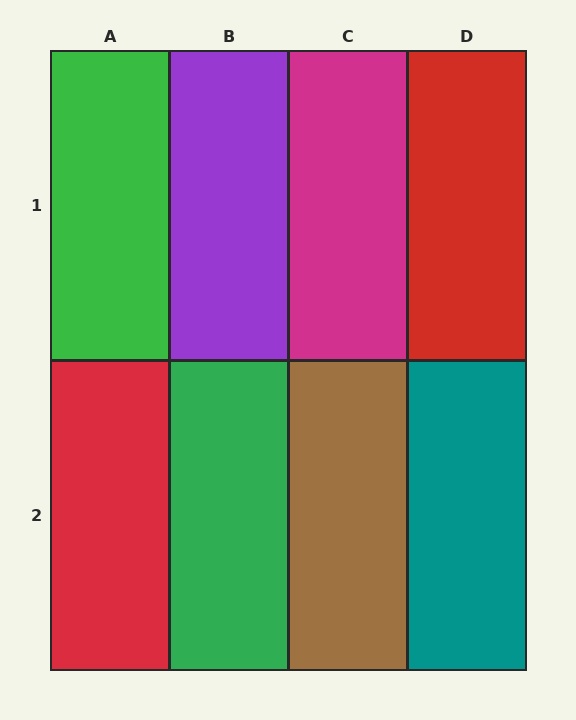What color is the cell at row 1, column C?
Magenta.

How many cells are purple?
1 cell is purple.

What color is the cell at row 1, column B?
Purple.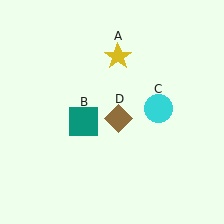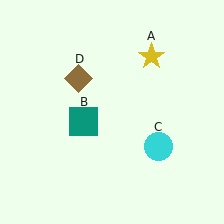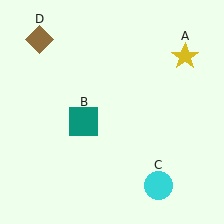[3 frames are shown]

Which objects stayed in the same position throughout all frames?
Teal square (object B) remained stationary.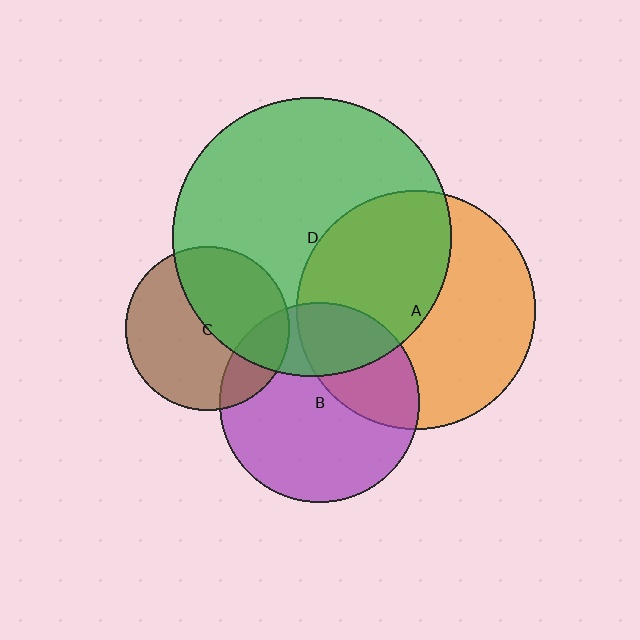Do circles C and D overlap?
Yes.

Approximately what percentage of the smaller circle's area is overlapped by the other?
Approximately 45%.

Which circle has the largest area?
Circle D (green).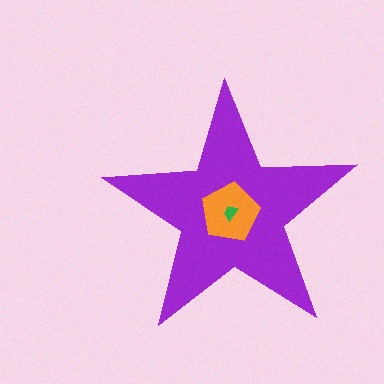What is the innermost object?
The green trapezoid.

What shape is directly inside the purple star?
The orange pentagon.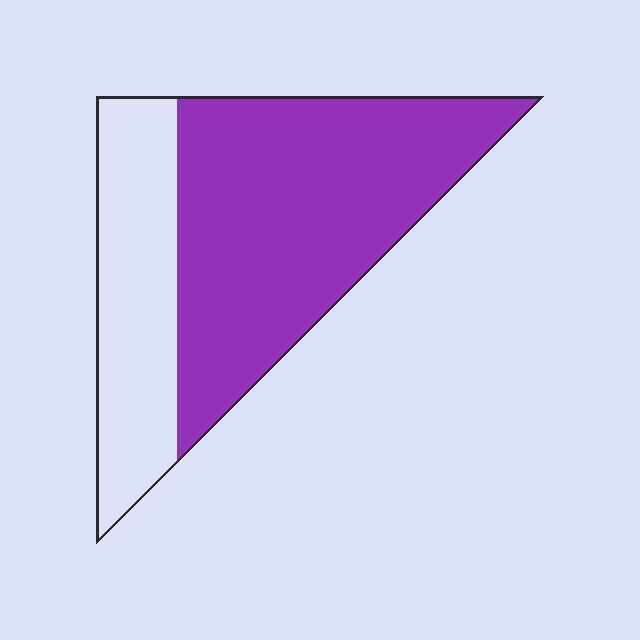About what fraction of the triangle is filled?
About two thirds (2/3).